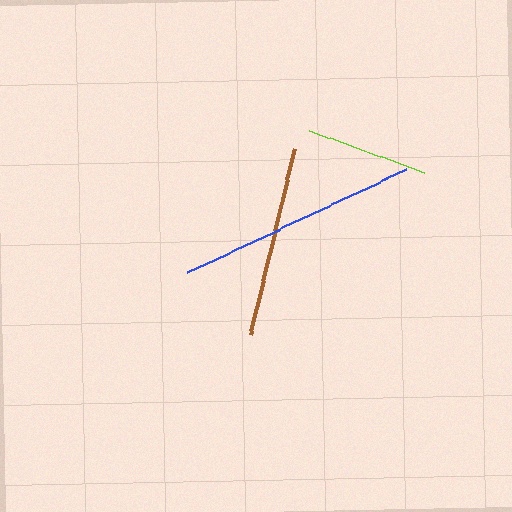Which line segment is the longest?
The blue line is the longest at approximately 242 pixels.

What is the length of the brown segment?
The brown segment is approximately 192 pixels long.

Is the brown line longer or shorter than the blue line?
The blue line is longer than the brown line.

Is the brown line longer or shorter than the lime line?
The brown line is longer than the lime line.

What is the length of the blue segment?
The blue segment is approximately 242 pixels long.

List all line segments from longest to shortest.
From longest to shortest: blue, brown, lime.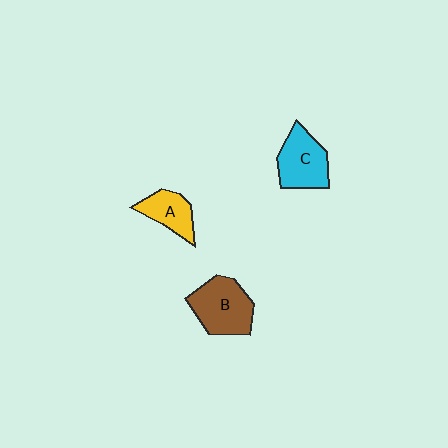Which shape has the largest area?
Shape B (brown).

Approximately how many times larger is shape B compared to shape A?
Approximately 1.6 times.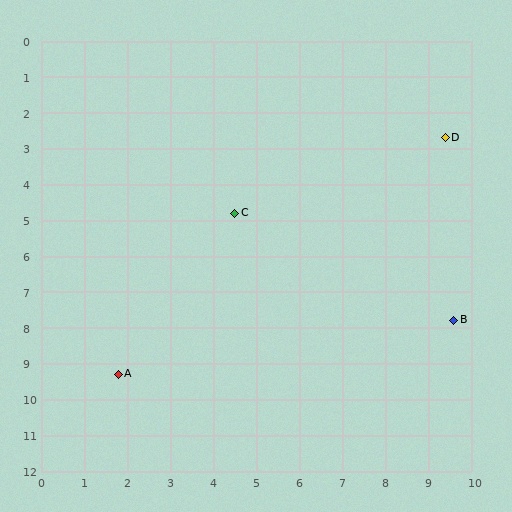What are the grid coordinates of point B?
Point B is at approximately (9.6, 7.8).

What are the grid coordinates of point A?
Point A is at approximately (1.8, 9.3).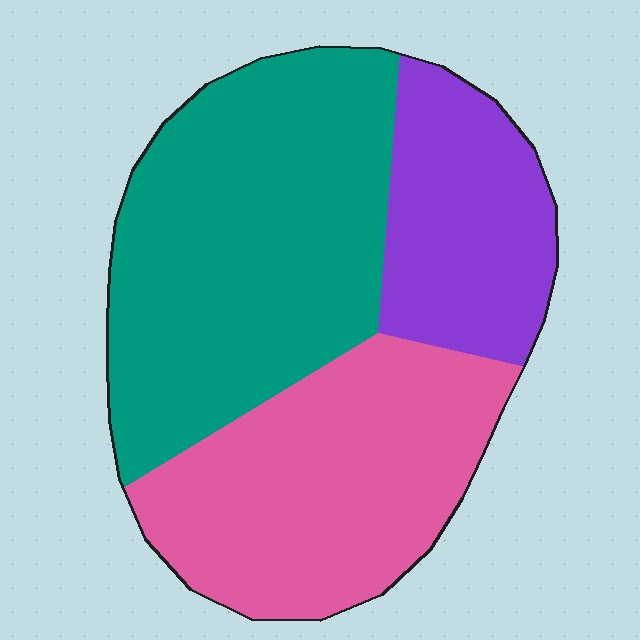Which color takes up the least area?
Purple, at roughly 20%.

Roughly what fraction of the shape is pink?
Pink takes up between a quarter and a half of the shape.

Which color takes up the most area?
Teal, at roughly 45%.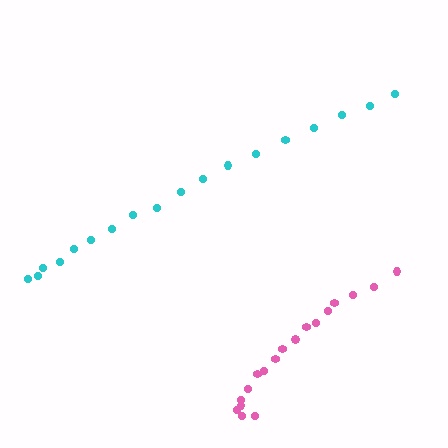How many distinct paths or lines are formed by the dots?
There are 2 distinct paths.